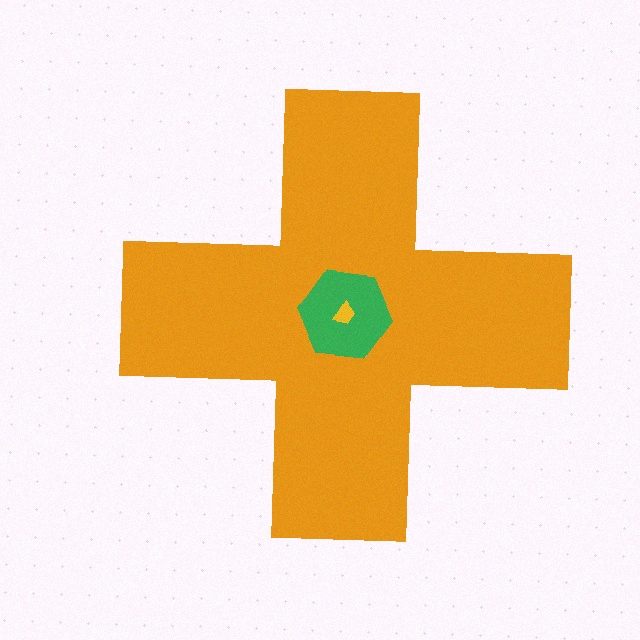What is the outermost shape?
The orange cross.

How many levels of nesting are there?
3.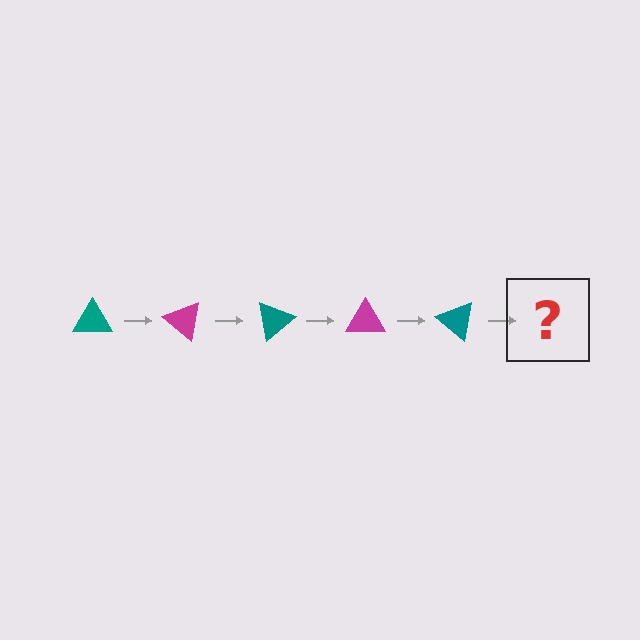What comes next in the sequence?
The next element should be a magenta triangle, rotated 200 degrees from the start.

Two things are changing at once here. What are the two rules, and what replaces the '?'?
The two rules are that it rotates 40 degrees each step and the color cycles through teal and magenta. The '?' should be a magenta triangle, rotated 200 degrees from the start.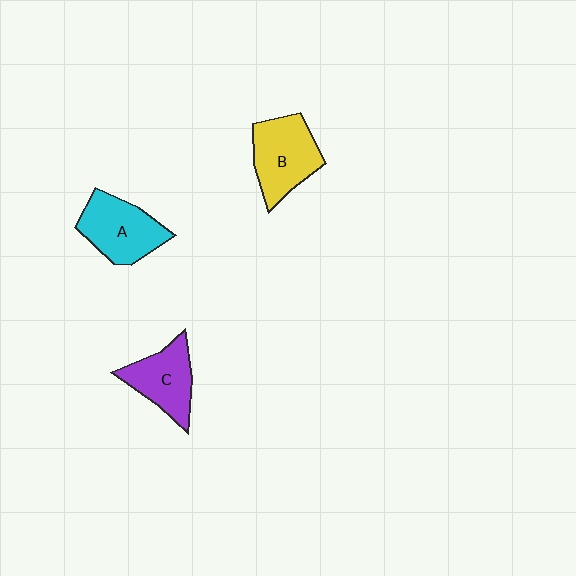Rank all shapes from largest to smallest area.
From largest to smallest: B (yellow), A (cyan), C (purple).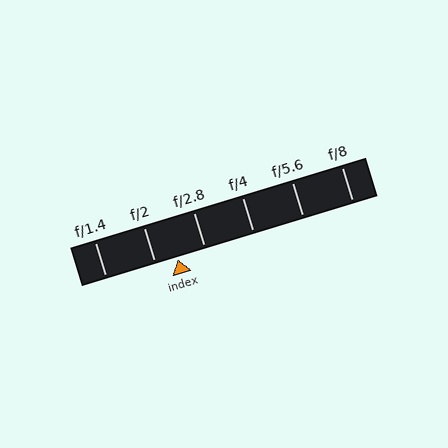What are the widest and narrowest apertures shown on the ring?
The widest aperture shown is f/1.4 and the narrowest is f/8.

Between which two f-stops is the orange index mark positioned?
The index mark is between f/2 and f/2.8.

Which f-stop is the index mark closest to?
The index mark is closest to f/2.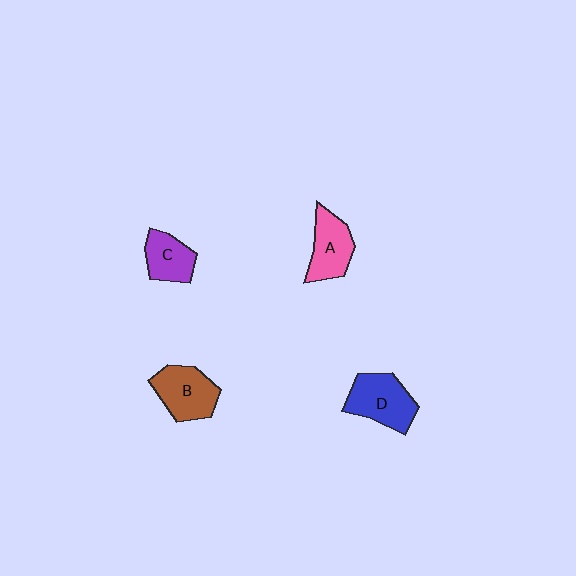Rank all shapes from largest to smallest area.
From largest to smallest: D (blue), B (brown), A (pink), C (purple).